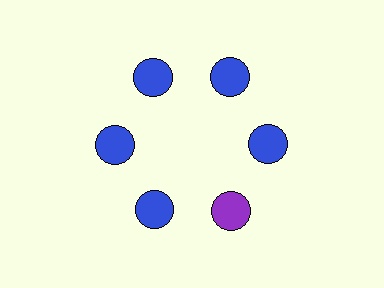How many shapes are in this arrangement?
There are 6 shapes arranged in a ring pattern.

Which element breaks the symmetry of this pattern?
The purple circle at roughly the 5 o'clock position breaks the symmetry. All other shapes are blue circles.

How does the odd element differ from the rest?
It has a different color: purple instead of blue.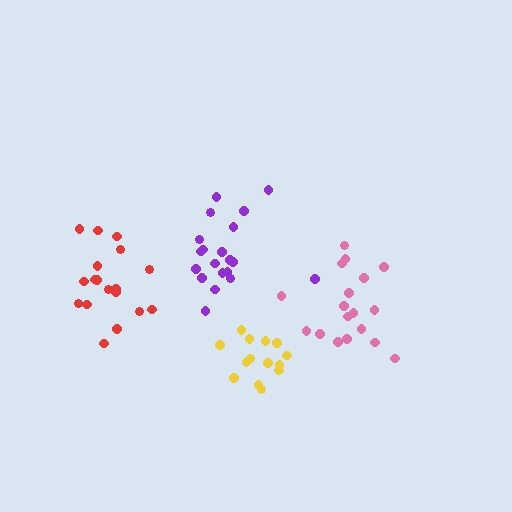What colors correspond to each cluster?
The clusters are colored: purple, yellow, red, pink.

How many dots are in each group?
Group 1: 20 dots, Group 2: 14 dots, Group 3: 18 dots, Group 4: 18 dots (70 total).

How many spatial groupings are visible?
There are 4 spatial groupings.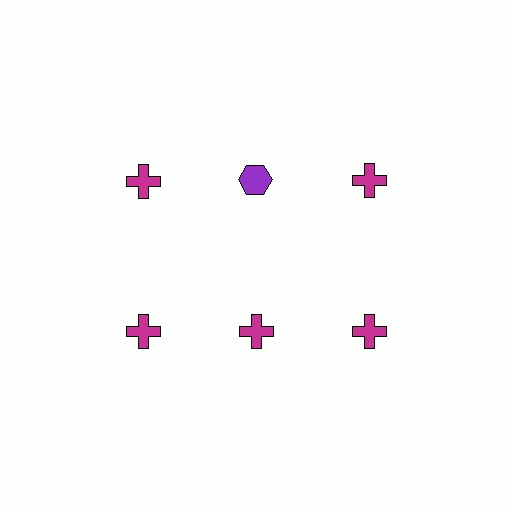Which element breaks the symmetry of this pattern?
The purple hexagon in the top row, second from left column breaks the symmetry. All other shapes are magenta crosses.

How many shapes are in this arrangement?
There are 6 shapes arranged in a grid pattern.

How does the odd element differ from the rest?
It differs in both color (purple instead of magenta) and shape (hexagon instead of cross).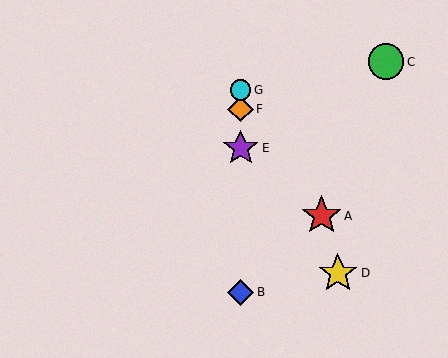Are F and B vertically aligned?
Yes, both are at x≈241.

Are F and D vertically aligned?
No, F is at x≈241 and D is at x≈338.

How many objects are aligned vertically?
4 objects (B, E, F, G) are aligned vertically.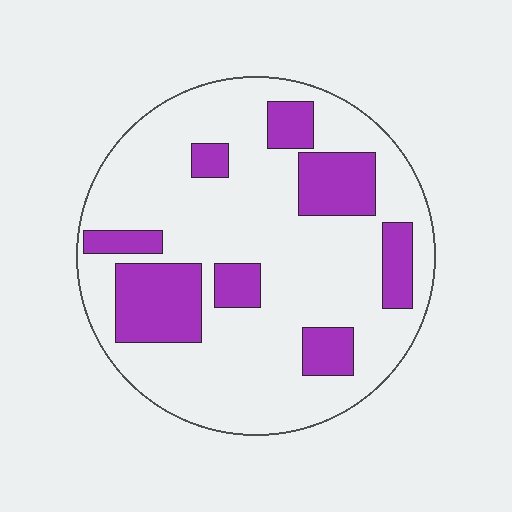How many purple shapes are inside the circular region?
8.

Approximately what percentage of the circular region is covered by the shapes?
Approximately 25%.